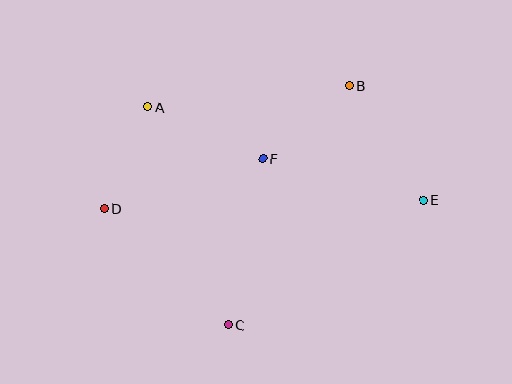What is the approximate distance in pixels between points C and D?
The distance between C and D is approximately 170 pixels.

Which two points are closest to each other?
Points A and D are closest to each other.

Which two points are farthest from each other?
Points D and E are farthest from each other.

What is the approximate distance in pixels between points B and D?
The distance between B and D is approximately 274 pixels.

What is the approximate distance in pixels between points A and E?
The distance between A and E is approximately 291 pixels.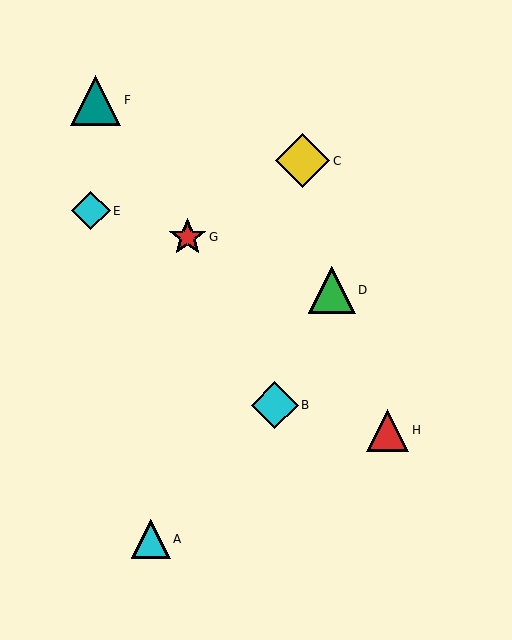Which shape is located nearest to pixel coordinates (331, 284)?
The green triangle (labeled D) at (332, 290) is nearest to that location.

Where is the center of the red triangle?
The center of the red triangle is at (388, 430).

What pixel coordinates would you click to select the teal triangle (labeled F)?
Click at (96, 100) to select the teal triangle F.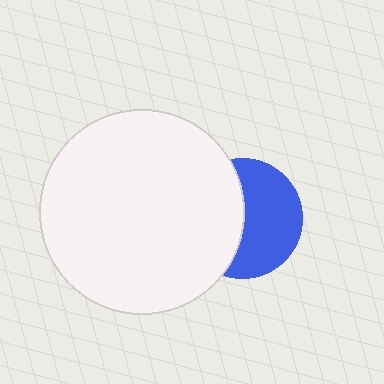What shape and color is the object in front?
The object in front is a white circle.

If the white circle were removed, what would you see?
You would see the complete blue circle.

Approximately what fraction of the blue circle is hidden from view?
Roughly 46% of the blue circle is hidden behind the white circle.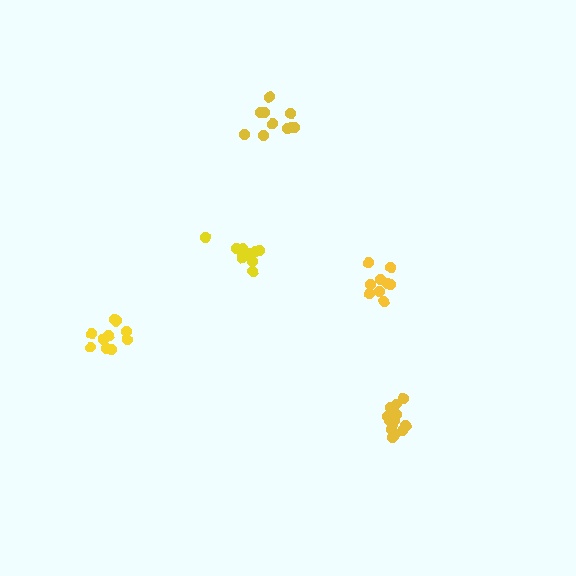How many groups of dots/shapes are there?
There are 5 groups.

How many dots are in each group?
Group 1: 10 dots, Group 2: 12 dots, Group 3: 10 dots, Group 4: 9 dots, Group 5: 10 dots (51 total).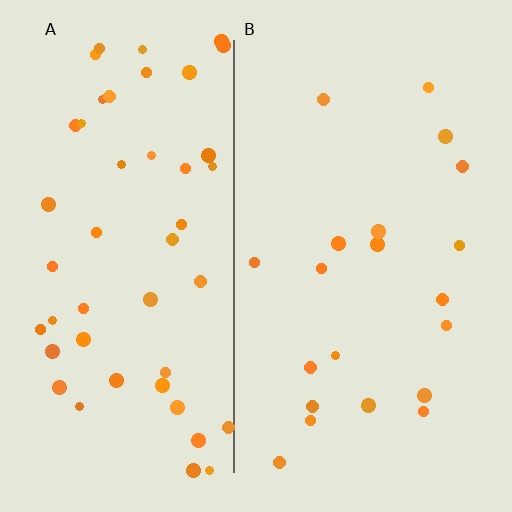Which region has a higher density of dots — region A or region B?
A (the left).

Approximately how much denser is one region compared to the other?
Approximately 2.3× — region A over region B.